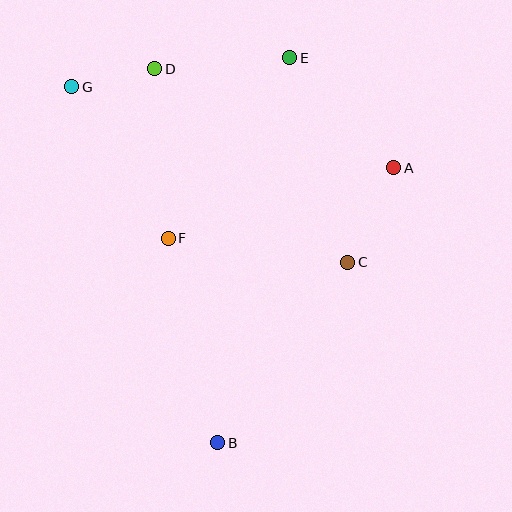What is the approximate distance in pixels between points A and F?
The distance between A and F is approximately 236 pixels.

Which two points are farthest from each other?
Points B and E are farthest from each other.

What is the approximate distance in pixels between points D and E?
The distance between D and E is approximately 135 pixels.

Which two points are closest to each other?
Points D and G are closest to each other.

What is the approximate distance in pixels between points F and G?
The distance between F and G is approximately 180 pixels.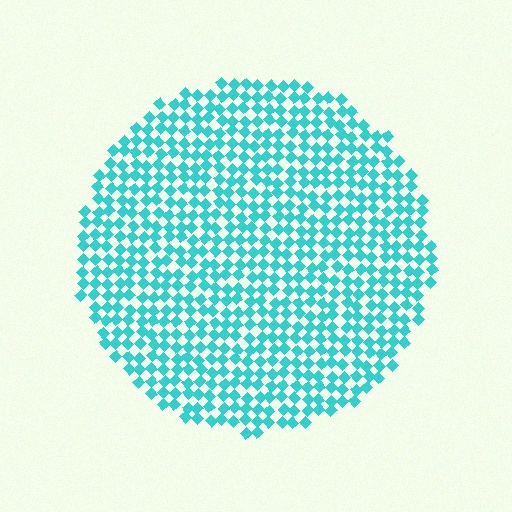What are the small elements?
The small elements are diamonds.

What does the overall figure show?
The overall figure shows a circle.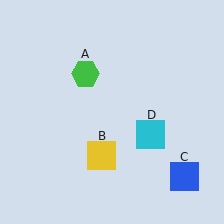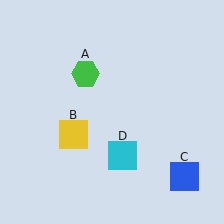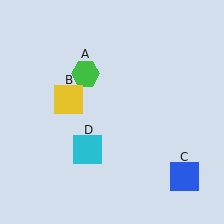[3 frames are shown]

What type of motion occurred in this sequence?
The yellow square (object B), cyan square (object D) rotated clockwise around the center of the scene.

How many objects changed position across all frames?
2 objects changed position: yellow square (object B), cyan square (object D).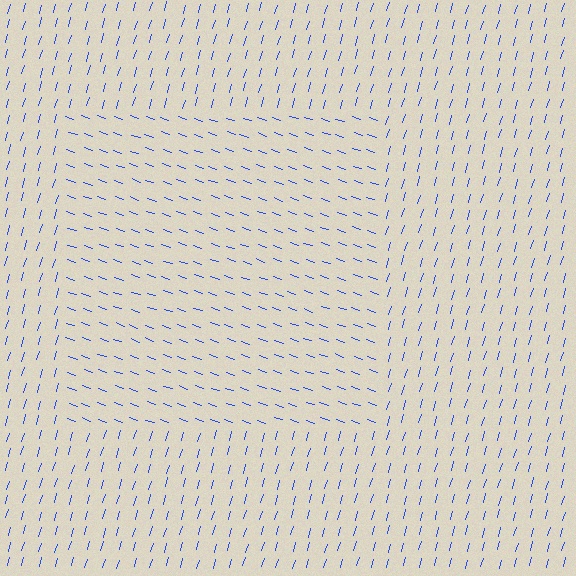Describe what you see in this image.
The image is filled with small blue line segments. A rectangle region in the image has lines oriented differently from the surrounding lines, creating a visible texture boundary.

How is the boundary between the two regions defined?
The boundary is defined purely by a change in line orientation (approximately 87 degrees difference). All lines are the same color and thickness.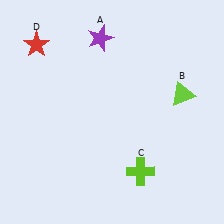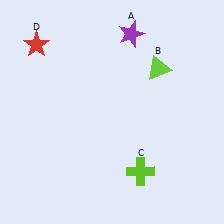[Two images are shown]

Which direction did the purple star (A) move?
The purple star (A) moved right.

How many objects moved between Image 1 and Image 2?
2 objects moved between the two images.